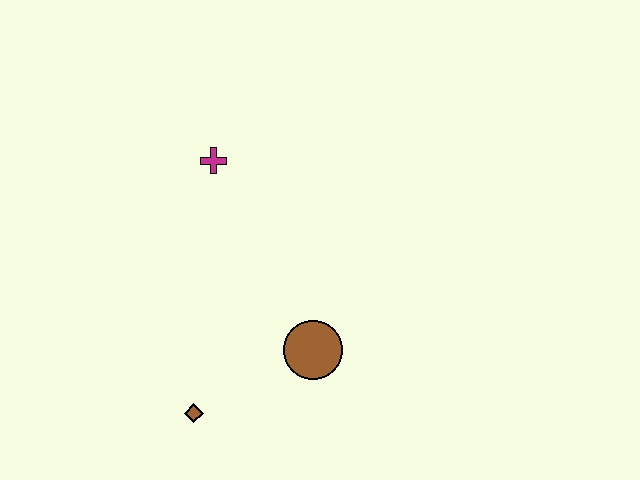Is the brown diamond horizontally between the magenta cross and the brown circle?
No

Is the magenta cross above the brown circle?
Yes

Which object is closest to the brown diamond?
The brown circle is closest to the brown diamond.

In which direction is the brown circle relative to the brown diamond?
The brown circle is to the right of the brown diamond.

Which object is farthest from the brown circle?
The magenta cross is farthest from the brown circle.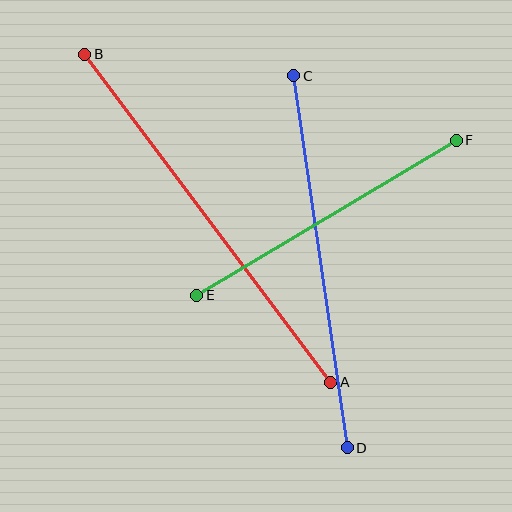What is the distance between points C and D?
The distance is approximately 376 pixels.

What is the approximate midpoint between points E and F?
The midpoint is at approximately (326, 218) pixels.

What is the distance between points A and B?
The distance is approximately 410 pixels.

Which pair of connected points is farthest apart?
Points A and B are farthest apart.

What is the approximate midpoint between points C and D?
The midpoint is at approximately (321, 262) pixels.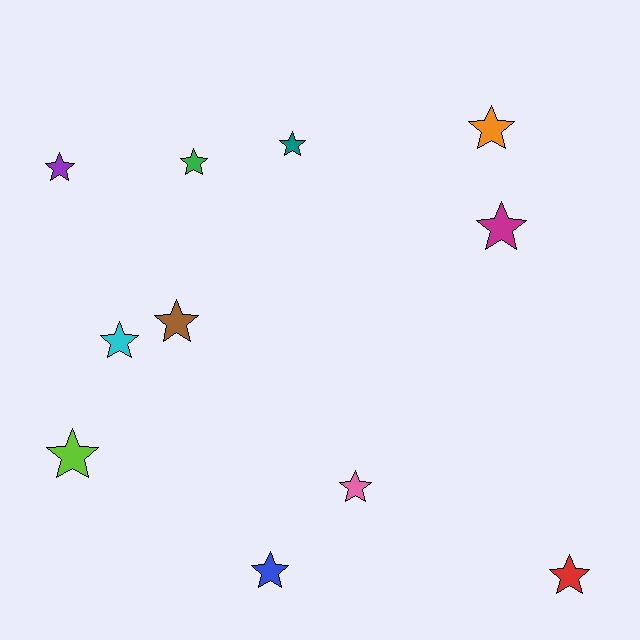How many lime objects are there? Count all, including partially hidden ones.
There is 1 lime object.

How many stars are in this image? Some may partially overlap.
There are 11 stars.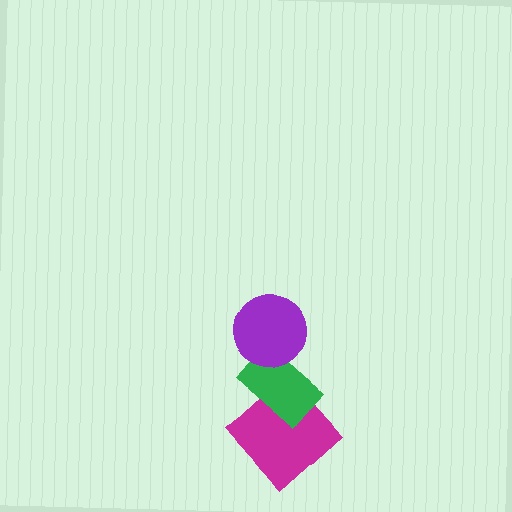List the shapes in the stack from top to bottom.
From top to bottom: the purple circle, the green rectangle, the magenta diamond.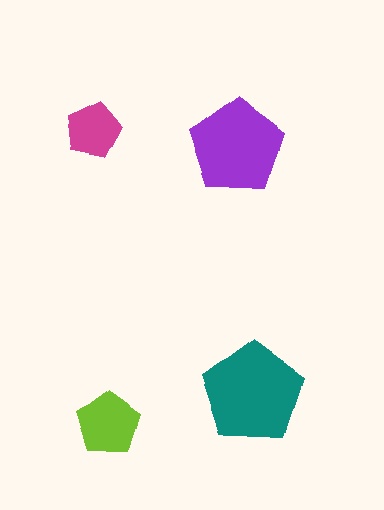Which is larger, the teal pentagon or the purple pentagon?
The teal one.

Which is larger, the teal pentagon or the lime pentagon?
The teal one.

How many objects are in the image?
There are 4 objects in the image.